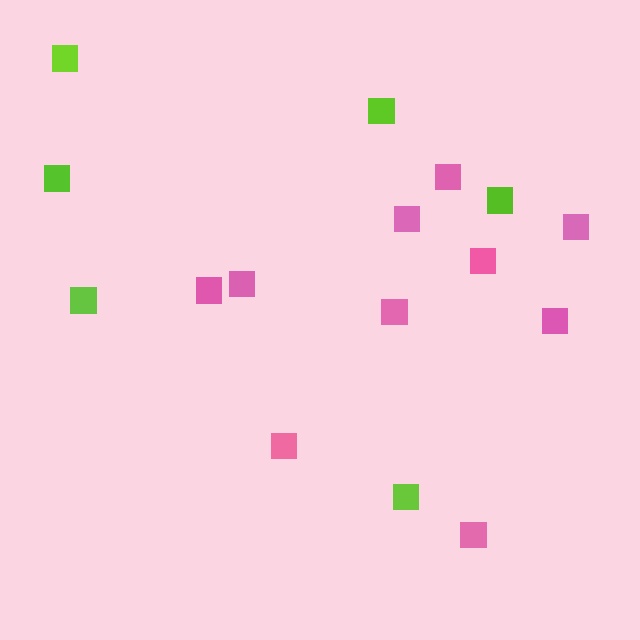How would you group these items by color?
There are 2 groups: one group of lime squares (6) and one group of pink squares (10).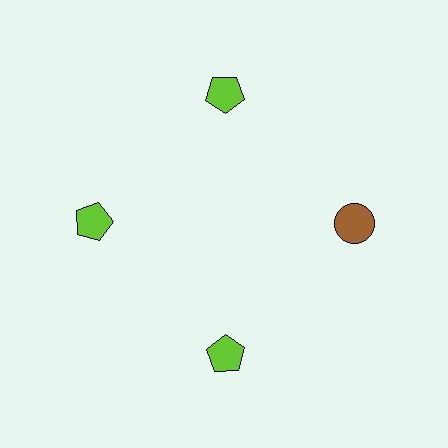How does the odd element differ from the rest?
It differs in both color (brown instead of lime) and shape (circle instead of pentagon).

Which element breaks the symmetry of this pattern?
The brown circle at roughly the 3 o'clock position breaks the symmetry. All other shapes are lime pentagons.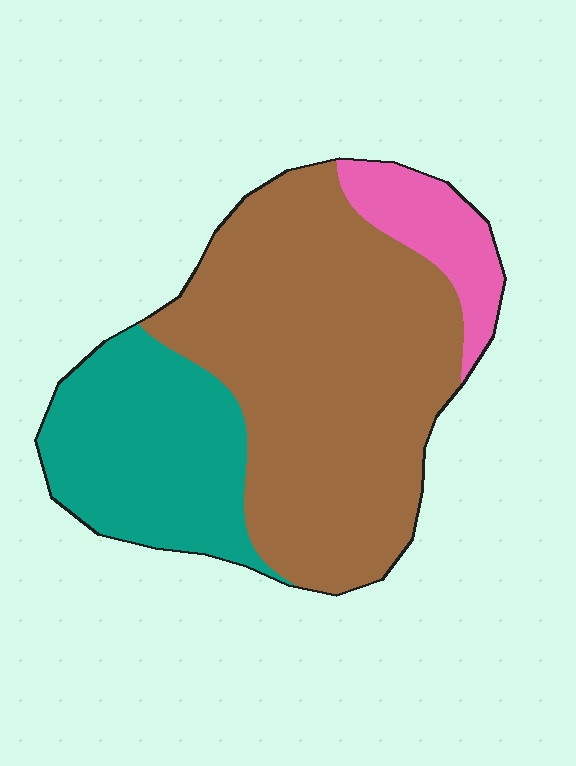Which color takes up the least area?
Pink, at roughly 10%.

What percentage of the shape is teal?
Teal covers 28% of the shape.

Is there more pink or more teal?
Teal.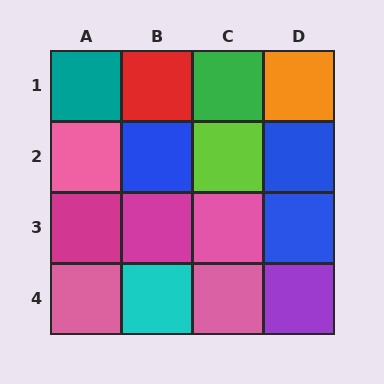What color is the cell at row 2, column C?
Lime.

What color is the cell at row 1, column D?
Orange.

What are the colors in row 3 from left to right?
Magenta, magenta, pink, blue.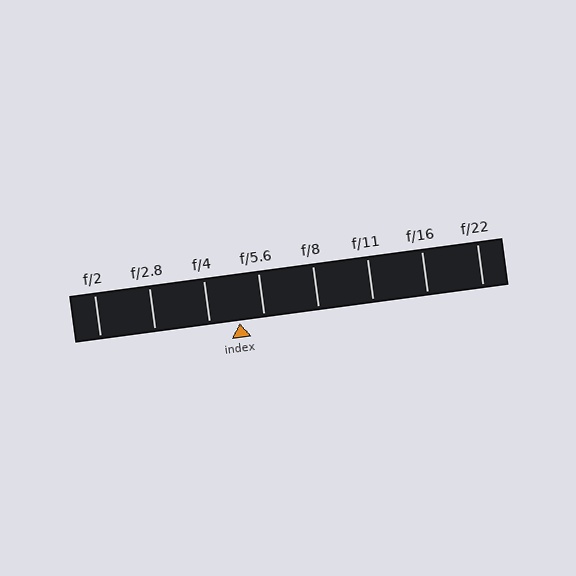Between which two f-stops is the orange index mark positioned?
The index mark is between f/4 and f/5.6.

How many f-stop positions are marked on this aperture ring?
There are 8 f-stop positions marked.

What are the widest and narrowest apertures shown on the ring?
The widest aperture shown is f/2 and the narrowest is f/22.